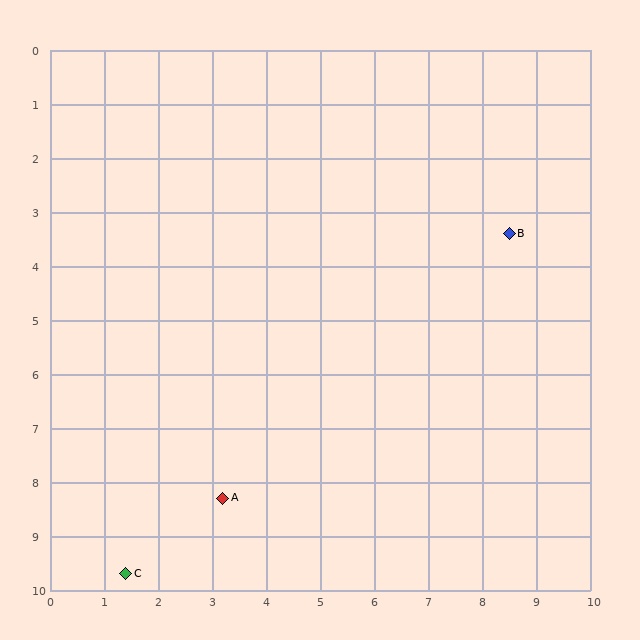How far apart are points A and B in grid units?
Points A and B are about 7.2 grid units apart.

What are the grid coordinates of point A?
Point A is at approximately (3.2, 8.3).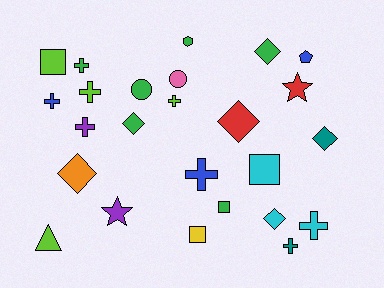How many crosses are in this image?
There are 8 crosses.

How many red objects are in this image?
There are 2 red objects.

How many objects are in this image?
There are 25 objects.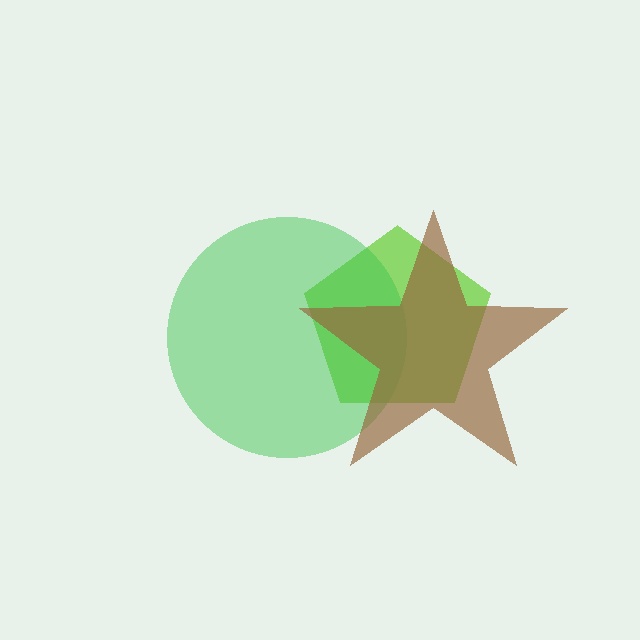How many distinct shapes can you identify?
There are 3 distinct shapes: a lime pentagon, a green circle, a brown star.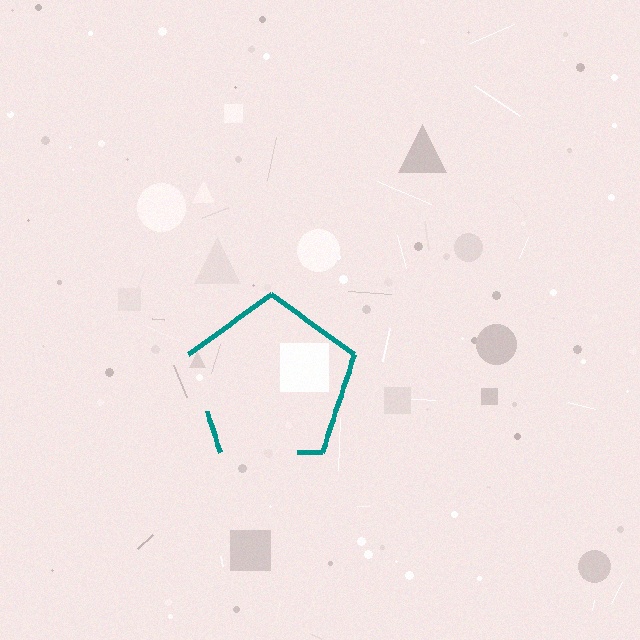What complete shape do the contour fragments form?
The contour fragments form a pentagon.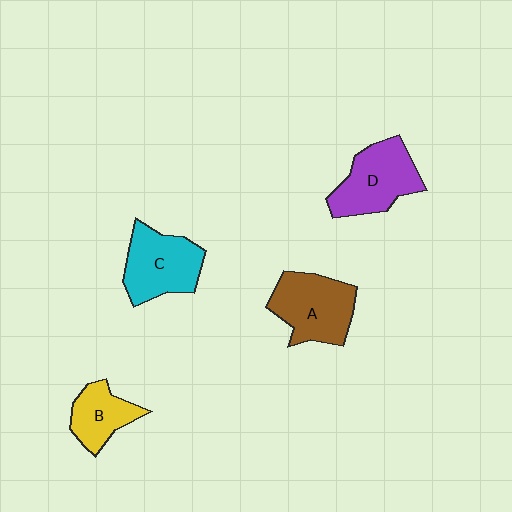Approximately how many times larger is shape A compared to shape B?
Approximately 1.6 times.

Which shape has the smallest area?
Shape B (yellow).